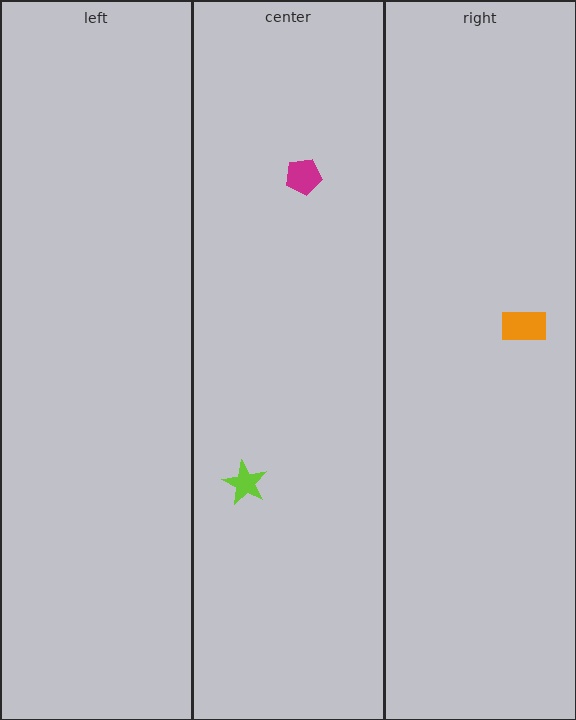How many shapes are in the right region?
1.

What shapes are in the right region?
The orange rectangle.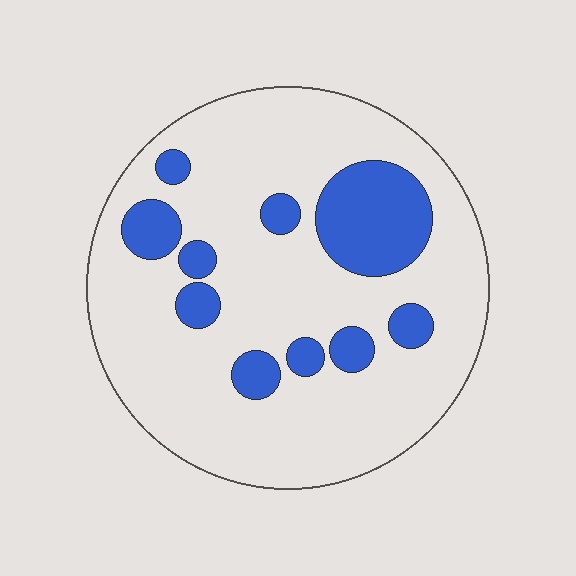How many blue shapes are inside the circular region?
10.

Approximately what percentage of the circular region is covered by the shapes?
Approximately 20%.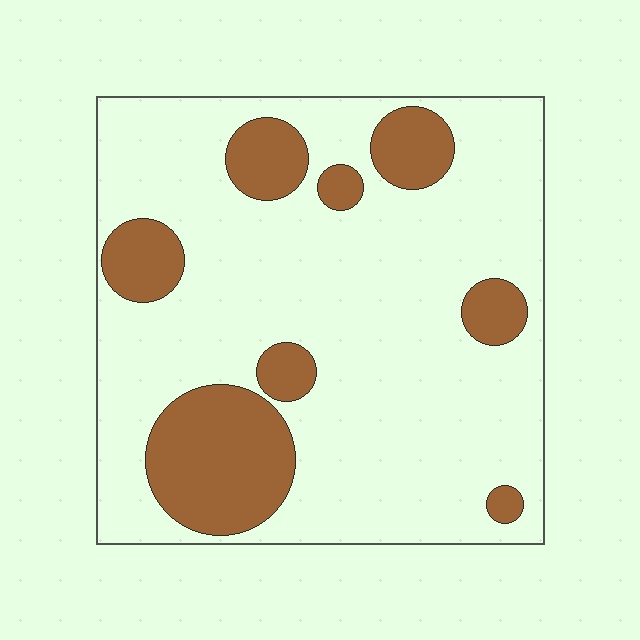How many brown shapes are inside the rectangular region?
8.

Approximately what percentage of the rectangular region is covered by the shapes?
Approximately 20%.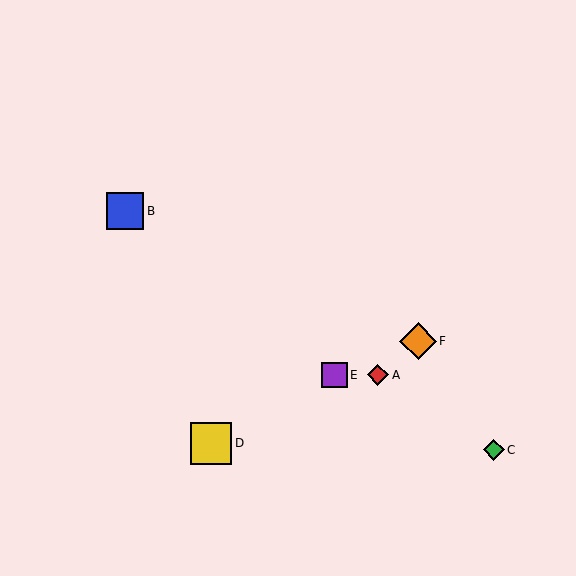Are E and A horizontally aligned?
Yes, both are at y≈375.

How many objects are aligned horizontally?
2 objects (A, E) are aligned horizontally.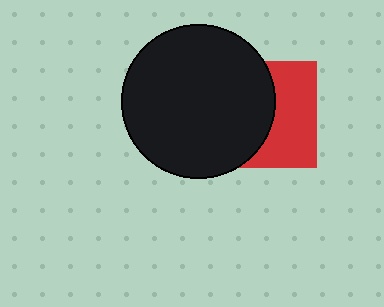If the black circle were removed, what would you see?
You would see the complete red square.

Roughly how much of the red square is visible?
About half of it is visible (roughly 46%).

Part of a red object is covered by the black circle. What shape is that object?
It is a square.